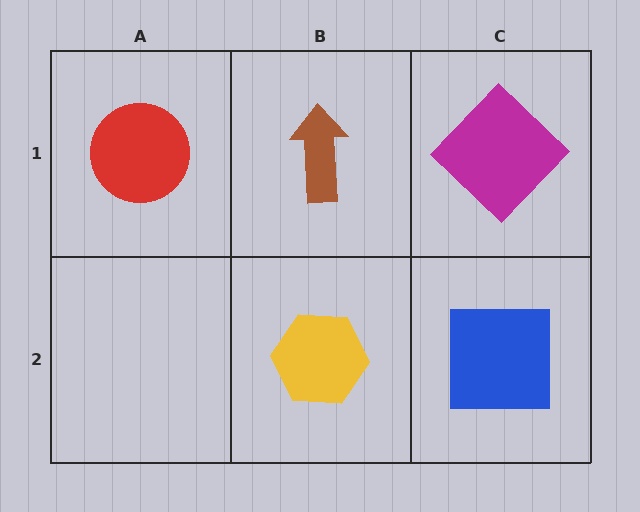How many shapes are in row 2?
2 shapes.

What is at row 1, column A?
A red circle.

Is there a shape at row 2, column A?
No, that cell is empty.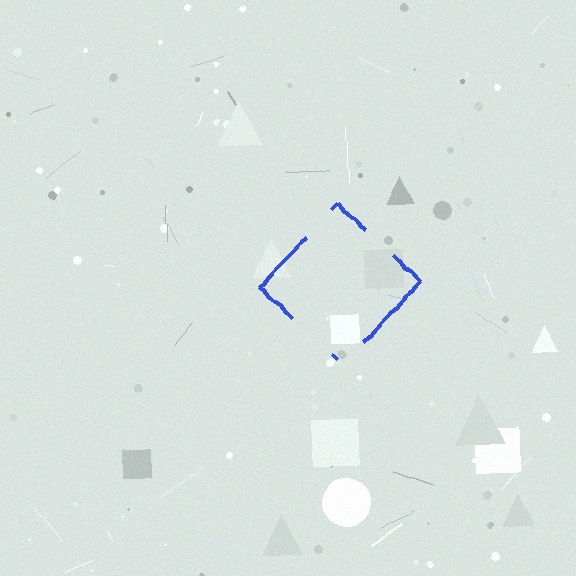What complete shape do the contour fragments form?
The contour fragments form a diamond.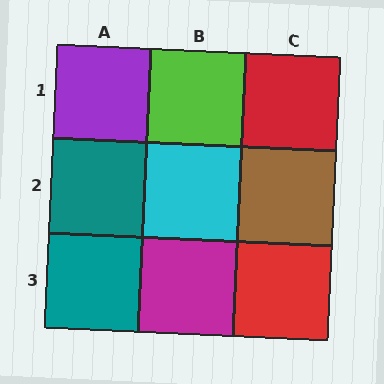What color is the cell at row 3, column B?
Magenta.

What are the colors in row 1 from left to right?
Purple, lime, red.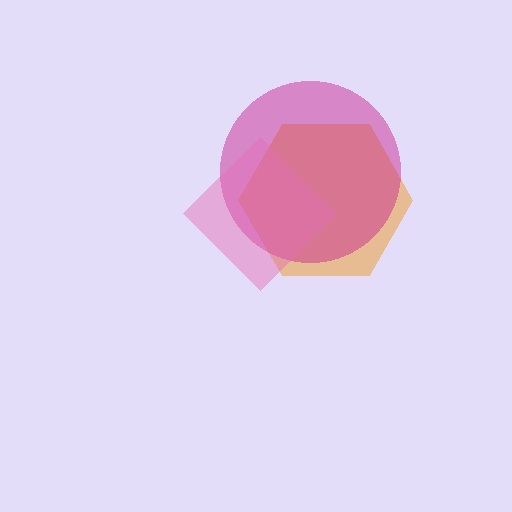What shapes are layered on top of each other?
The layered shapes are: an orange hexagon, a magenta circle, a pink diamond.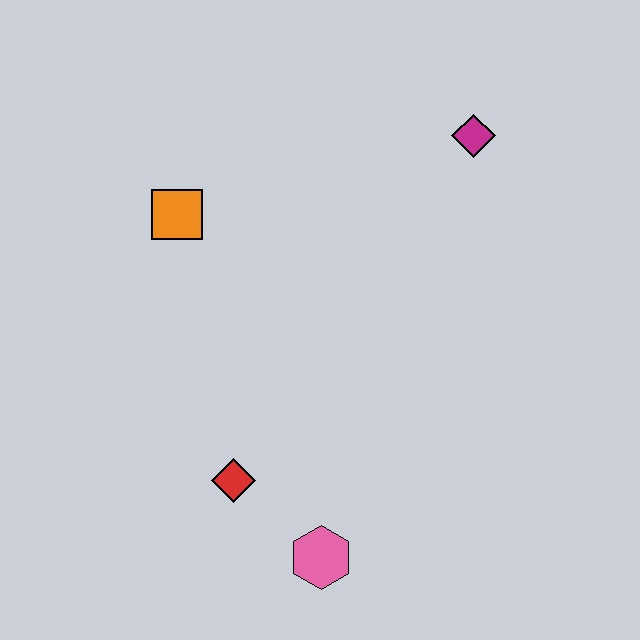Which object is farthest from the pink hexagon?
The magenta diamond is farthest from the pink hexagon.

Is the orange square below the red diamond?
No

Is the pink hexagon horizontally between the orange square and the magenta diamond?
Yes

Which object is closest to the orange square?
The red diamond is closest to the orange square.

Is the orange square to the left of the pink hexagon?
Yes